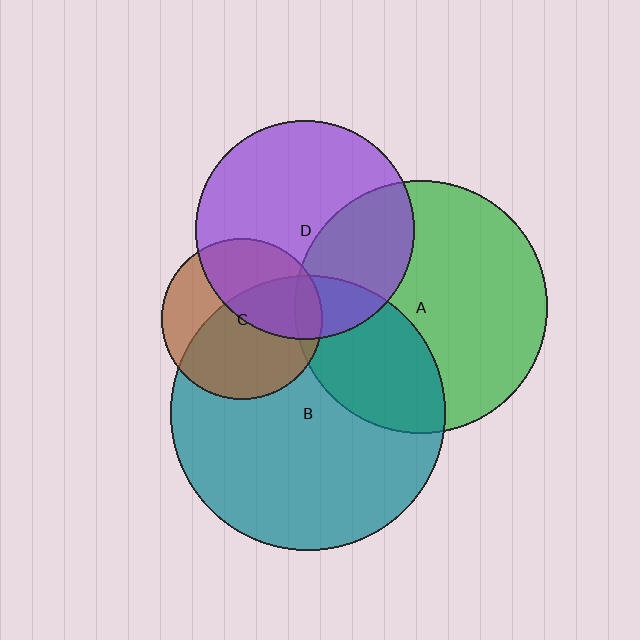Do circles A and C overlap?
Yes.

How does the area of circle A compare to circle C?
Approximately 2.5 times.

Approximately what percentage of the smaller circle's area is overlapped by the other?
Approximately 10%.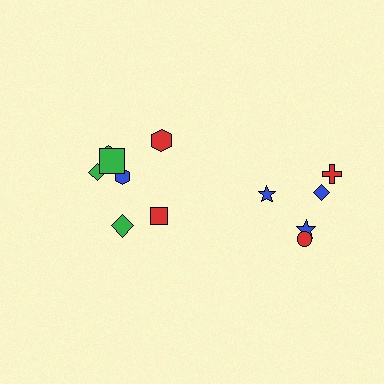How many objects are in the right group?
There are 5 objects.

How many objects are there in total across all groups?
There are 12 objects.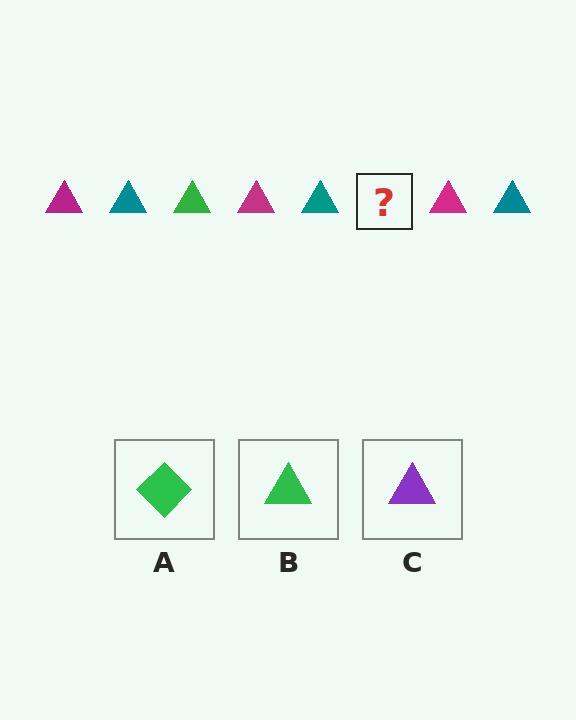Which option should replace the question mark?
Option B.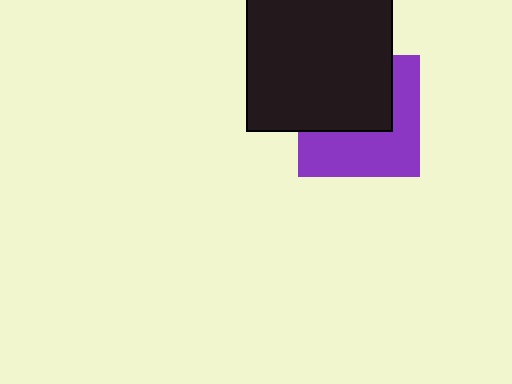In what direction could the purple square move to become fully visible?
The purple square could move down. That would shift it out from behind the black rectangle entirely.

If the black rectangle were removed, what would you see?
You would see the complete purple square.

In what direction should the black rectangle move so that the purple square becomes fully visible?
The black rectangle should move up. That is the shortest direction to clear the overlap and leave the purple square fully visible.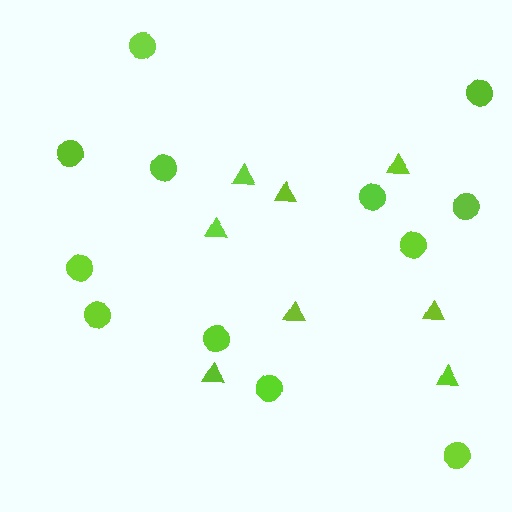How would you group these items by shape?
There are 2 groups: one group of triangles (8) and one group of circles (12).